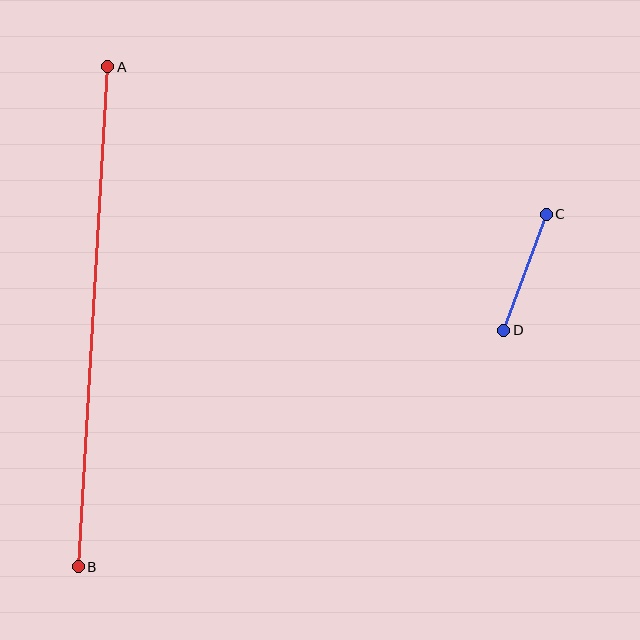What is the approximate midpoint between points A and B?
The midpoint is at approximately (93, 317) pixels.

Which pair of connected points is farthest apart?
Points A and B are farthest apart.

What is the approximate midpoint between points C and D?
The midpoint is at approximately (525, 272) pixels.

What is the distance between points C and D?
The distance is approximately 123 pixels.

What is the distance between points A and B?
The distance is approximately 501 pixels.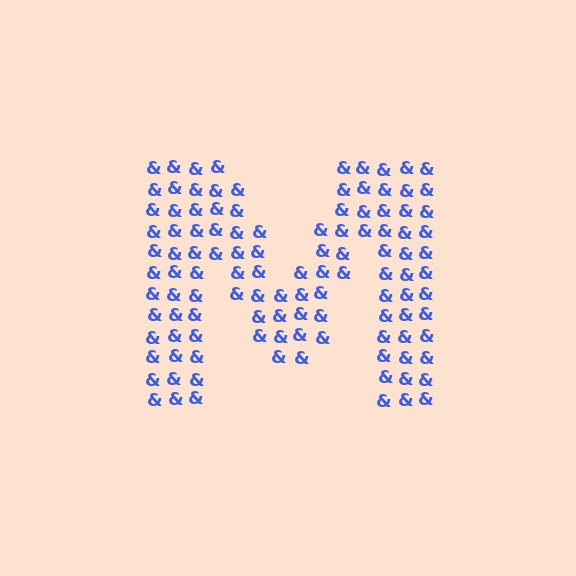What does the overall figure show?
The overall figure shows the letter M.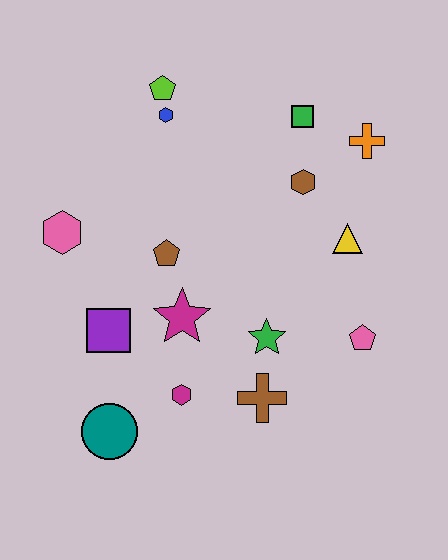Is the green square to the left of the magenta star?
No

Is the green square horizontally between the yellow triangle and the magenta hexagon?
Yes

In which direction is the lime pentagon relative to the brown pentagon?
The lime pentagon is above the brown pentagon.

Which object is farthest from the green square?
The teal circle is farthest from the green square.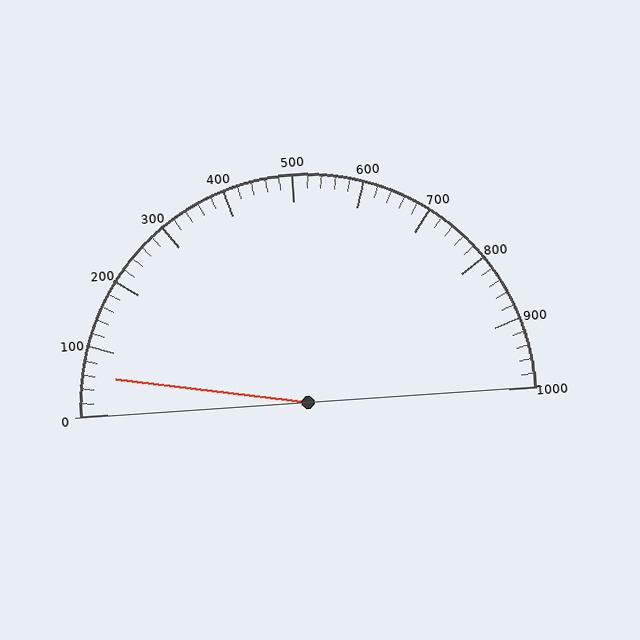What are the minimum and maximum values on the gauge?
The gauge ranges from 0 to 1000.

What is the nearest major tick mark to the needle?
The nearest major tick mark is 100.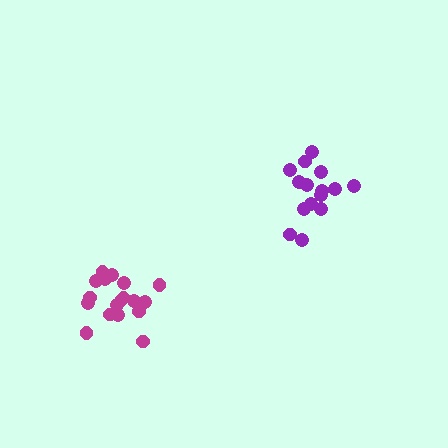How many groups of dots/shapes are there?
There are 2 groups.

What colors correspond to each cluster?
The clusters are colored: magenta, purple.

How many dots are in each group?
Group 1: 18 dots, Group 2: 15 dots (33 total).